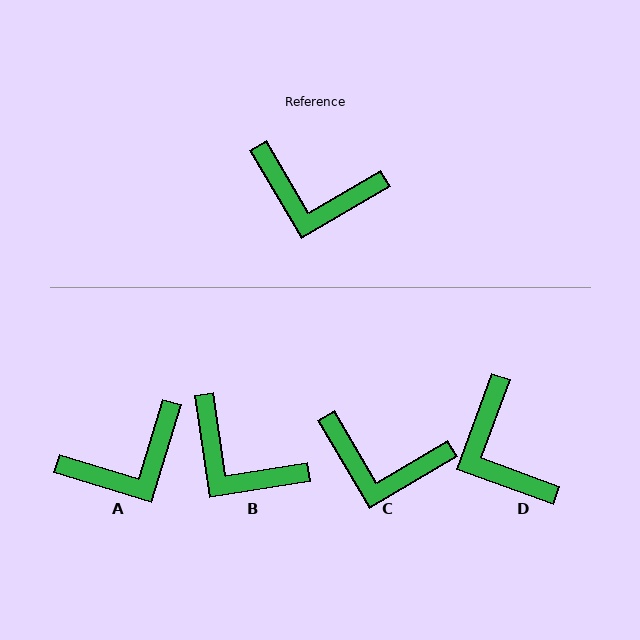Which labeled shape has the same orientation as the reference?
C.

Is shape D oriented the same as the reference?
No, it is off by about 51 degrees.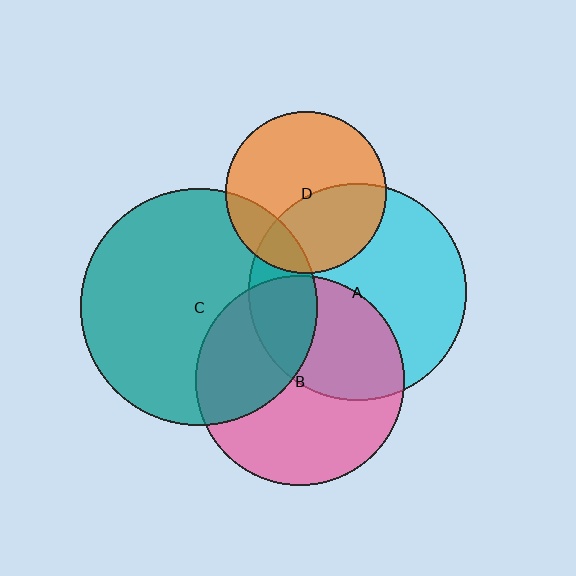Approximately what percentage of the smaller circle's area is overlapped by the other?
Approximately 20%.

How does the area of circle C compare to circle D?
Approximately 2.2 times.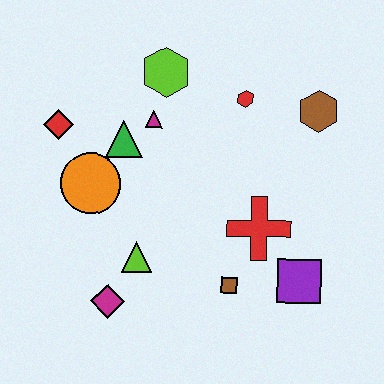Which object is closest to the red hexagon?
The brown hexagon is closest to the red hexagon.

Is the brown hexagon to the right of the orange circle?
Yes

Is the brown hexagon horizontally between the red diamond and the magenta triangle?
No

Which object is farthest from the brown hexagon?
The magenta diamond is farthest from the brown hexagon.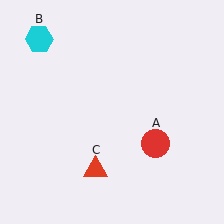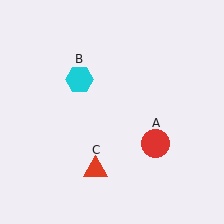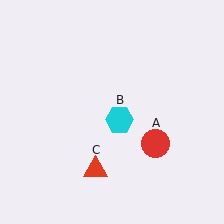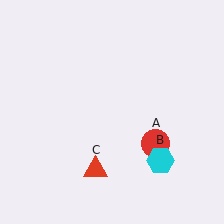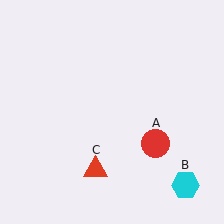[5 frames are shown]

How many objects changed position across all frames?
1 object changed position: cyan hexagon (object B).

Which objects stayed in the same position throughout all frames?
Red circle (object A) and red triangle (object C) remained stationary.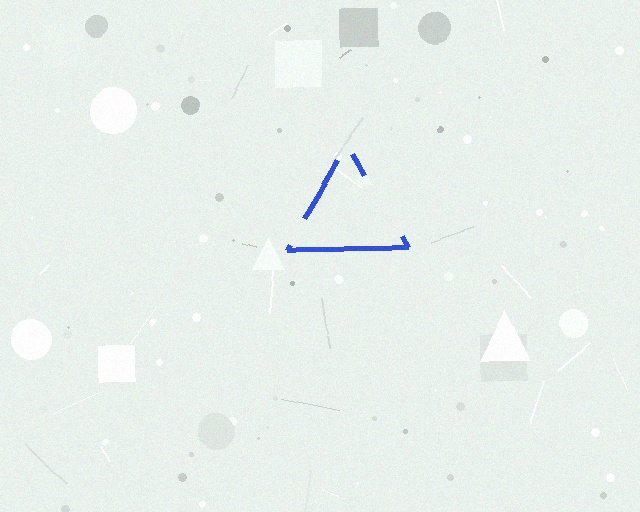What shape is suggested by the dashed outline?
The dashed outline suggests a triangle.